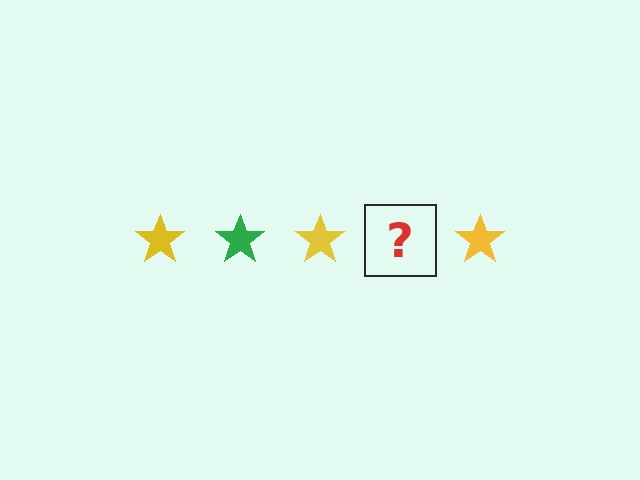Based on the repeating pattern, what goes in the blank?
The blank should be a green star.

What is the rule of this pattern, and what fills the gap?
The rule is that the pattern cycles through yellow, green stars. The gap should be filled with a green star.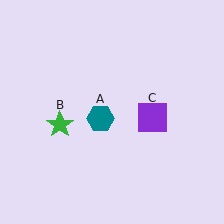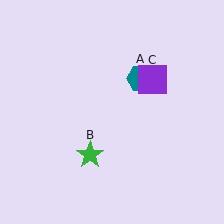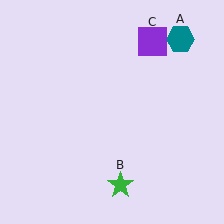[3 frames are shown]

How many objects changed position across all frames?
3 objects changed position: teal hexagon (object A), green star (object B), purple square (object C).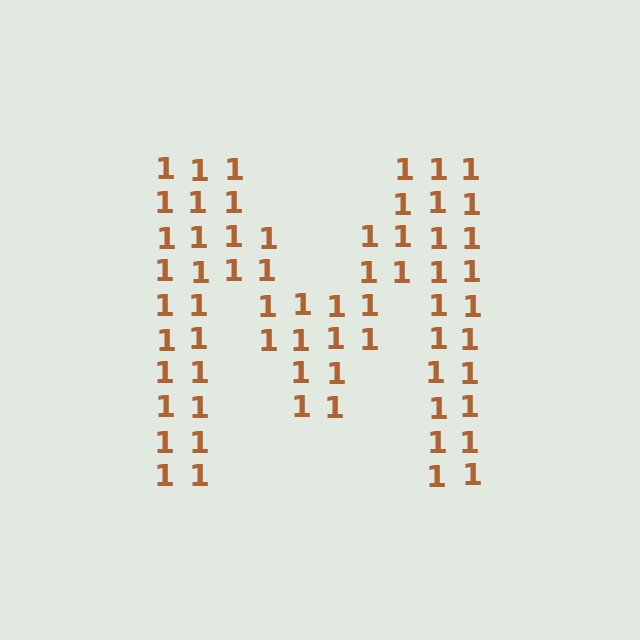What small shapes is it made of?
It is made of small digit 1's.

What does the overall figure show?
The overall figure shows the letter M.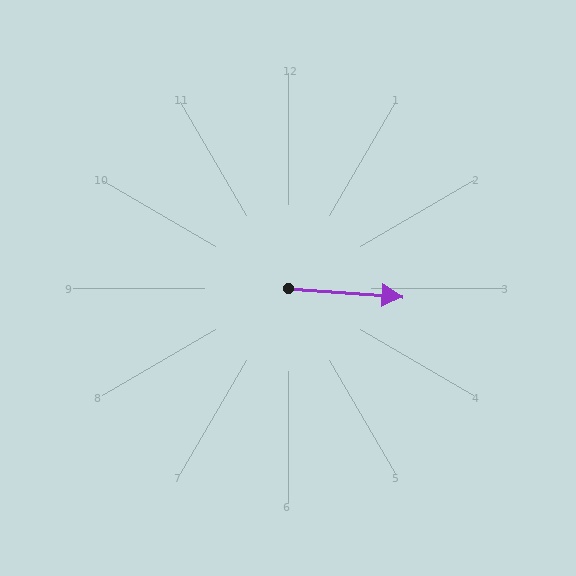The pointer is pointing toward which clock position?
Roughly 3 o'clock.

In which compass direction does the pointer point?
East.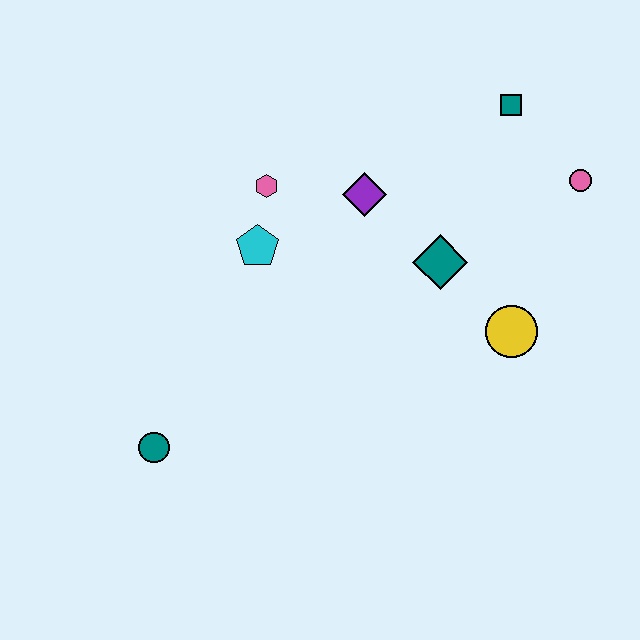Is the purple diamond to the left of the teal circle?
No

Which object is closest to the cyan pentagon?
The pink hexagon is closest to the cyan pentagon.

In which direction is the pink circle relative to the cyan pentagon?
The pink circle is to the right of the cyan pentagon.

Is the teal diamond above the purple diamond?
No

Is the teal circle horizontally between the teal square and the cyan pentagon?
No